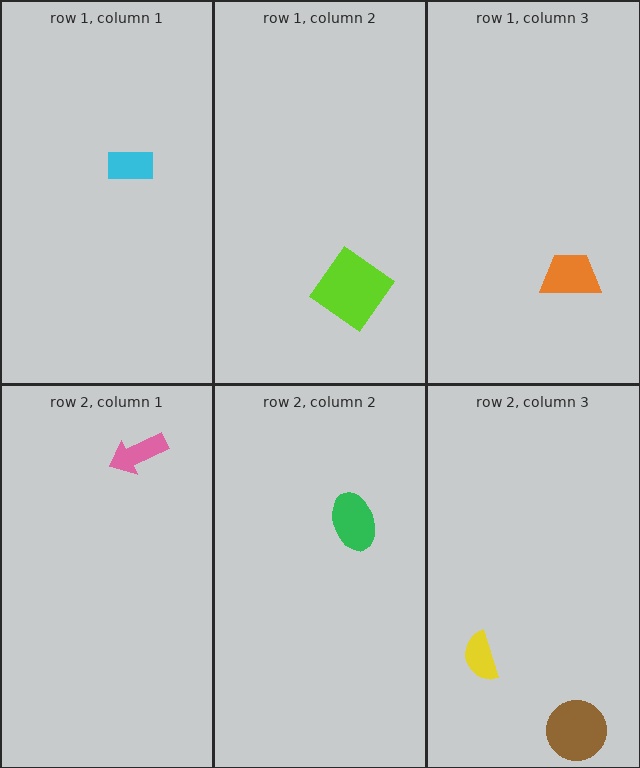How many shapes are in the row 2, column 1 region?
1.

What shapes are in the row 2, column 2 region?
The green ellipse.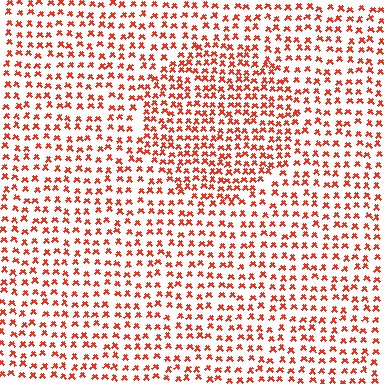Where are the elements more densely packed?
The elements are more densely packed inside the circle boundary.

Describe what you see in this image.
The image contains small red elements arranged at two different densities. A circle-shaped region is visible where the elements are more densely packed than the surrounding area.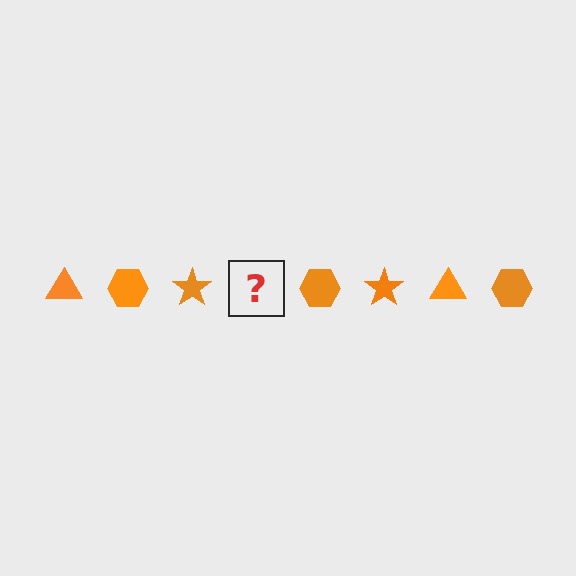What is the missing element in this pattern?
The missing element is an orange triangle.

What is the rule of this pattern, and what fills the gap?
The rule is that the pattern cycles through triangle, hexagon, star shapes in orange. The gap should be filled with an orange triangle.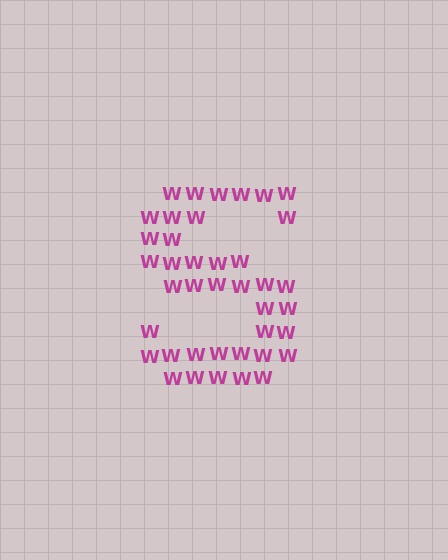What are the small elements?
The small elements are letter W's.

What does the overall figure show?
The overall figure shows the letter S.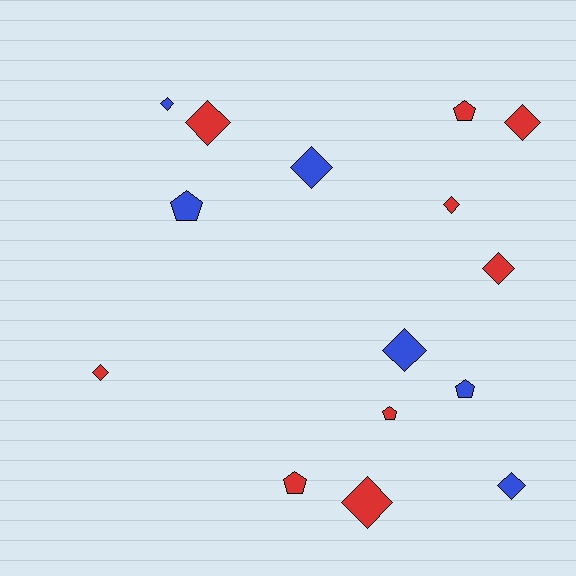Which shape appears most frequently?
Diamond, with 10 objects.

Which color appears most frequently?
Red, with 9 objects.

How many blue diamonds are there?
There are 4 blue diamonds.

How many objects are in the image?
There are 15 objects.